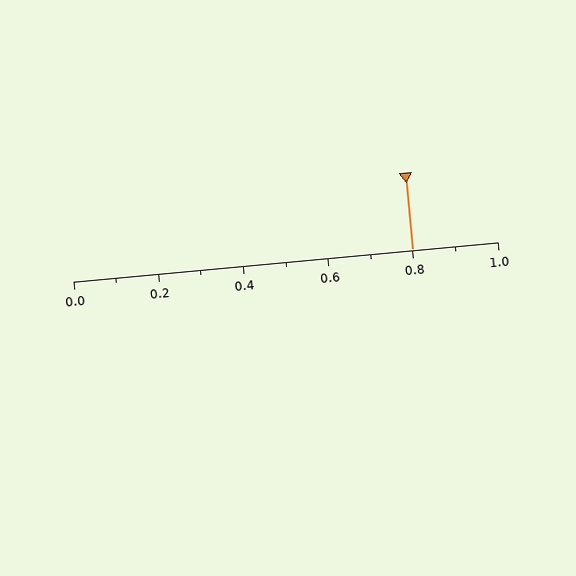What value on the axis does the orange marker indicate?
The marker indicates approximately 0.8.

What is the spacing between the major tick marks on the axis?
The major ticks are spaced 0.2 apart.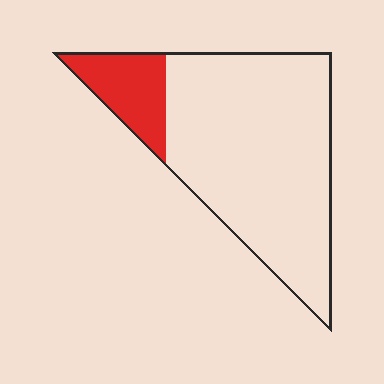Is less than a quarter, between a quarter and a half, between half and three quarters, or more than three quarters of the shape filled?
Less than a quarter.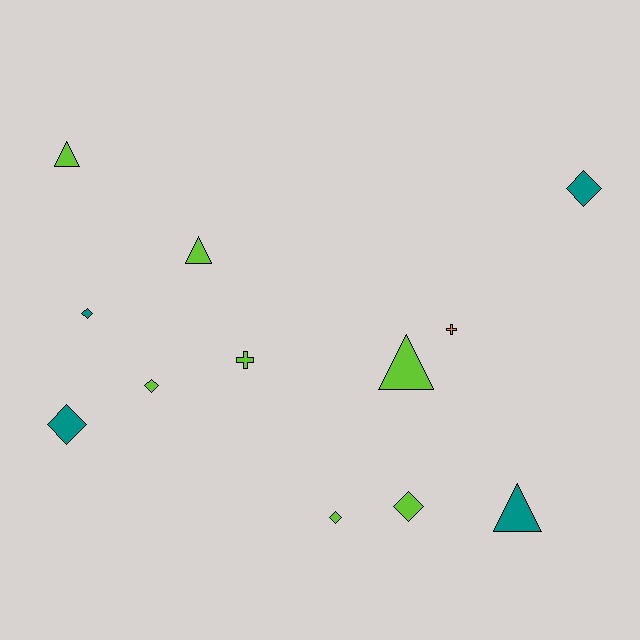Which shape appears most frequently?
Diamond, with 6 objects.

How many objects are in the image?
There are 12 objects.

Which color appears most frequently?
Lime, with 7 objects.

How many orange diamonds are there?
There are no orange diamonds.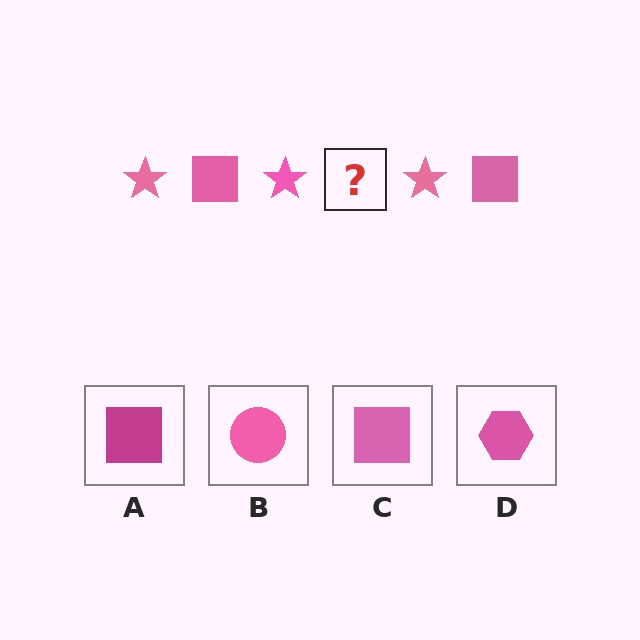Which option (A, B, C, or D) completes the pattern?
C.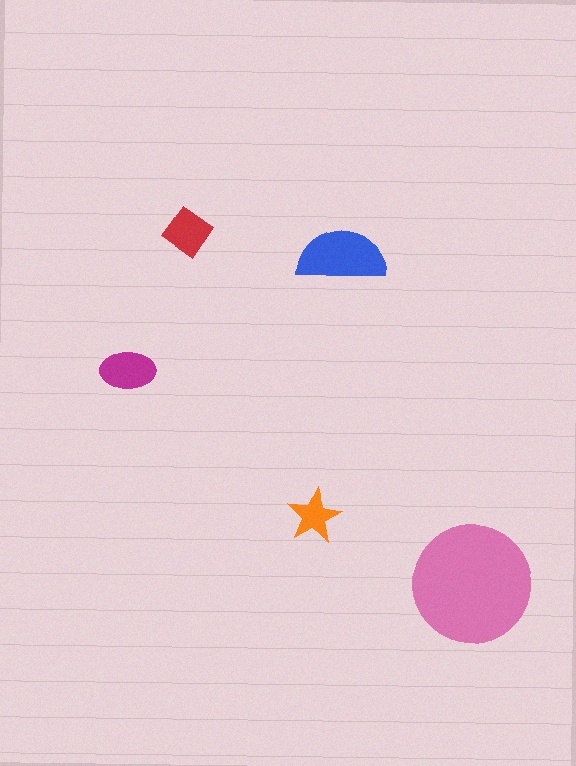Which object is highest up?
The red diamond is topmost.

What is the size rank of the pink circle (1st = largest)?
1st.